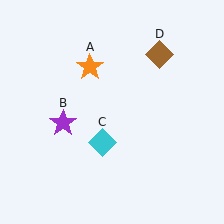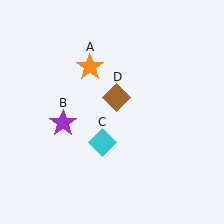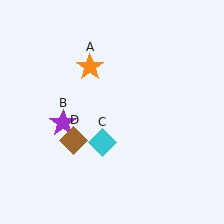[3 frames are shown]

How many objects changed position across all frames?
1 object changed position: brown diamond (object D).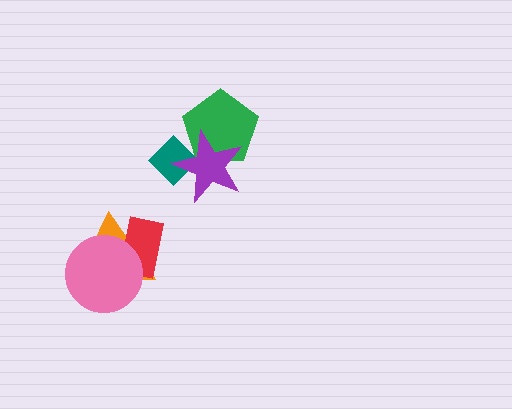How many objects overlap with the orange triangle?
2 objects overlap with the orange triangle.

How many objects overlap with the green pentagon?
2 objects overlap with the green pentagon.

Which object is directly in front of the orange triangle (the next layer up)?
The red rectangle is directly in front of the orange triangle.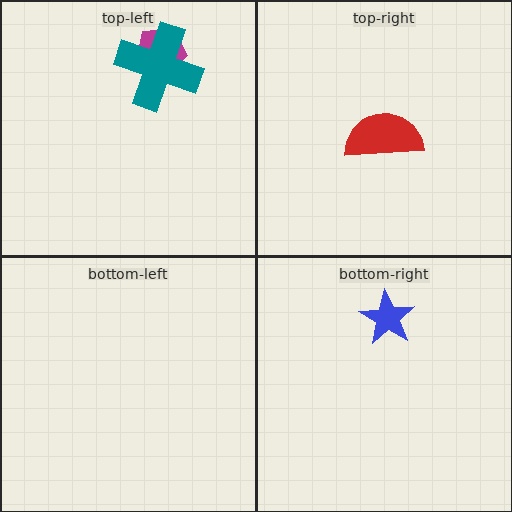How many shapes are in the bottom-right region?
1.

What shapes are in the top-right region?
The red semicircle.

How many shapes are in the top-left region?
2.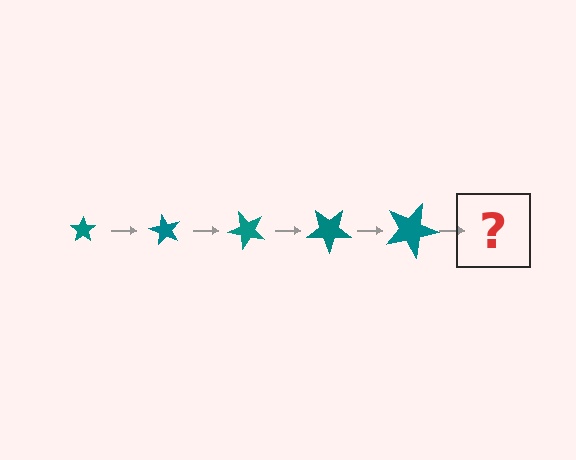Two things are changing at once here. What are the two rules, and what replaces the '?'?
The two rules are that the star grows larger each step and it rotates 60 degrees each step. The '?' should be a star, larger than the previous one and rotated 300 degrees from the start.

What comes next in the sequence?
The next element should be a star, larger than the previous one and rotated 300 degrees from the start.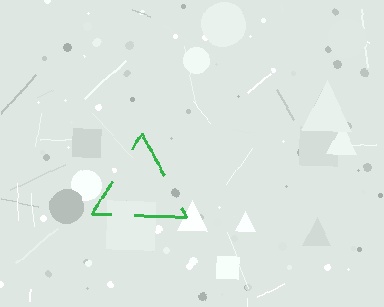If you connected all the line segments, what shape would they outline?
They would outline a triangle.